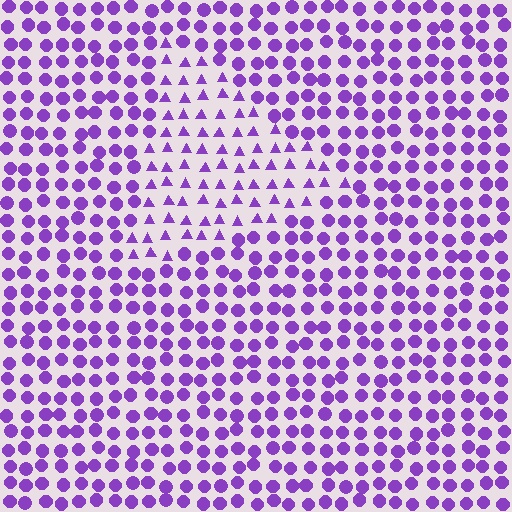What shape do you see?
I see a triangle.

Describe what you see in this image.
The image is filled with small purple elements arranged in a uniform grid. A triangle-shaped region contains triangles, while the surrounding area contains circles. The boundary is defined purely by the change in element shape.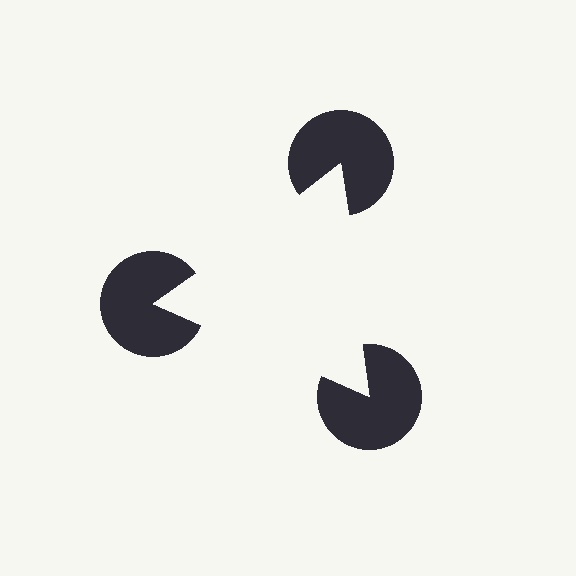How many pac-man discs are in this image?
There are 3 — one at each vertex of the illusory triangle.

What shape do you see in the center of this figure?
An illusory triangle — its edges are inferred from the aligned wedge cuts in the pac-man discs, not physically drawn.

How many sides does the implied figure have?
3 sides.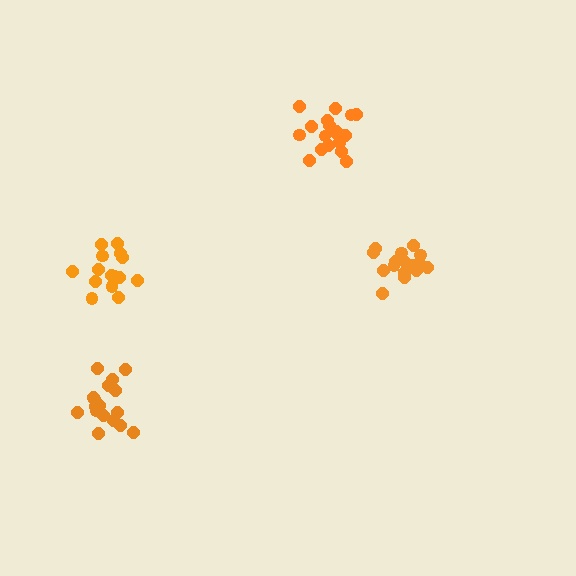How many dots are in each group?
Group 1: 18 dots, Group 2: 15 dots, Group 3: 17 dots, Group 4: 16 dots (66 total).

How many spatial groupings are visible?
There are 4 spatial groupings.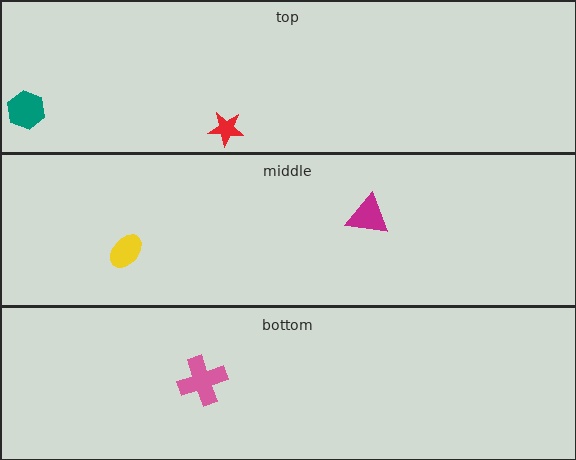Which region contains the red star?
The top region.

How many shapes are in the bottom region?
1.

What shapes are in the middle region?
The yellow ellipse, the magenta triangle.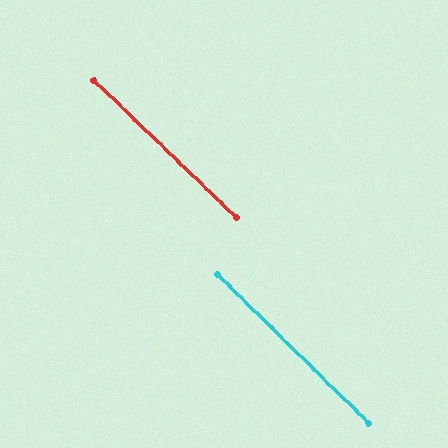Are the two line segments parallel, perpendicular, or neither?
Parallel — their directions differ by only 0.8°.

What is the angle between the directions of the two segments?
Approximately 1 degree.